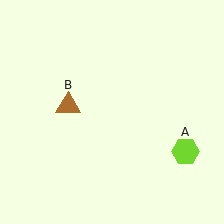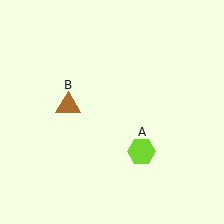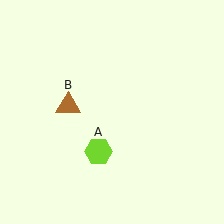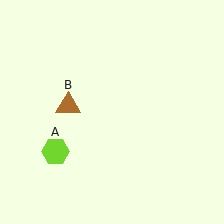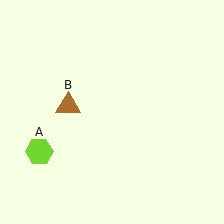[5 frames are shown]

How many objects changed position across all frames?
1 object changed position: lime hexagon (object A).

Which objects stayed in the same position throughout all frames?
Brown triangle (object B) remained stationary.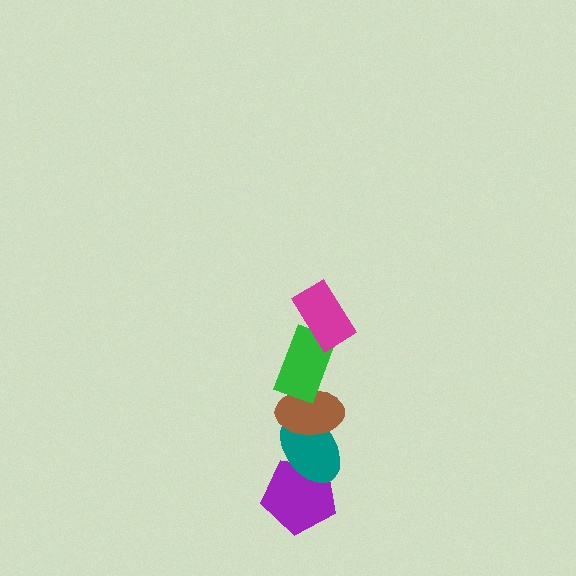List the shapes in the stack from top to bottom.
From top to bottom: the magenta rectangle, the green rectangle, the brown ellipse, the teal ellipse, the purple pentagon.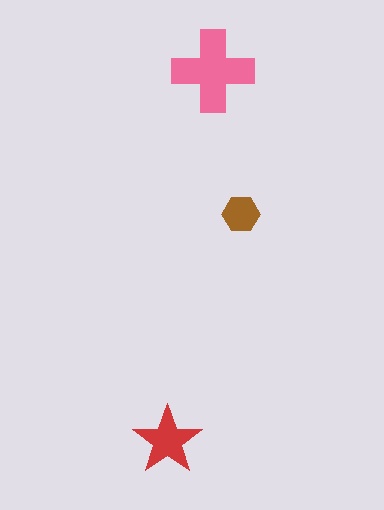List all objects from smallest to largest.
The brown hexagon, the red star, the pink cross.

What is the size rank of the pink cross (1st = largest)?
1st.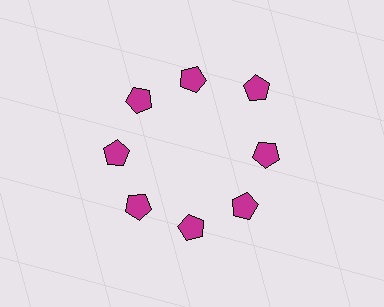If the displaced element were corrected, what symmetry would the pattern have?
It would have 8-fold rotational symmetry — the pattern would map onto itself every 45 degrees.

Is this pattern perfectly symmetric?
No. The 8 magenta pentagons are arranged in a ring, but one element near the 2 o'clock position is pushed outward from the center, breaking the 8-fold rotational symmetry.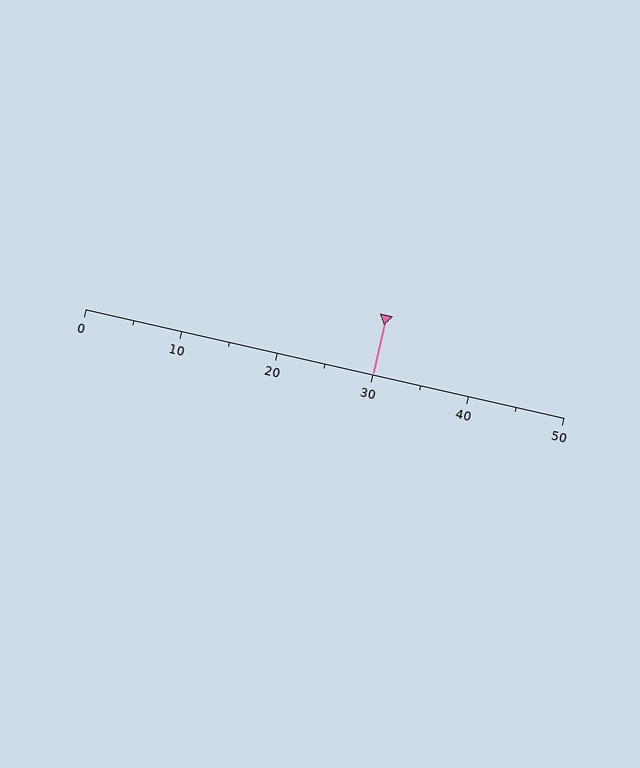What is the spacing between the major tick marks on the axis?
The major ticks are spaced 10 apart.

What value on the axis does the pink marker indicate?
The marker indicates approximately 30.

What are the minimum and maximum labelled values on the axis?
The axis runs from 0 to 50.